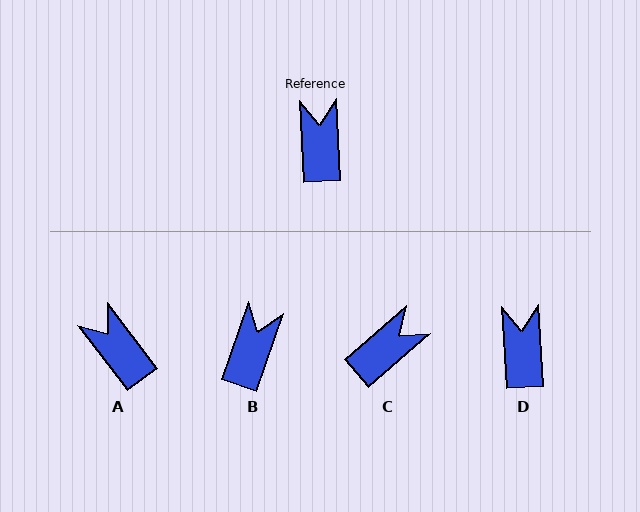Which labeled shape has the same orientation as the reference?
D.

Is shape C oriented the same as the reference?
No, it is off by about 52 degrees.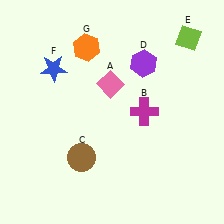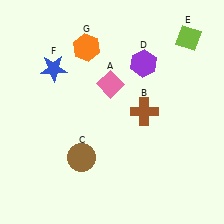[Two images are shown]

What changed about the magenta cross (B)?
In Image 1, B is magenta. In Image 2, it changed to brown.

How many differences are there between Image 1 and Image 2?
There is 1 difference between the two images.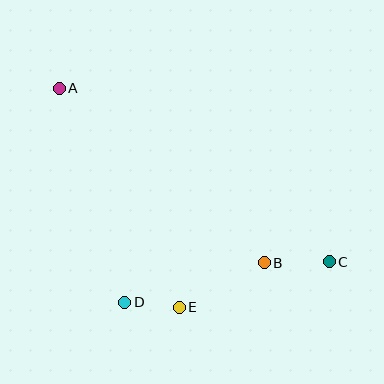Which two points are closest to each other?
Points D and E are closest to each other.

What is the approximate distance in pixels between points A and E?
The distance between A and E is approximately 249 pixels.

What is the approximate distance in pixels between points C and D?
The distance between C and D is approximately 208 pixels.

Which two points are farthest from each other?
Points A and C are farthest from each other.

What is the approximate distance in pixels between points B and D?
The distance between B and D is approximately 145 pixels.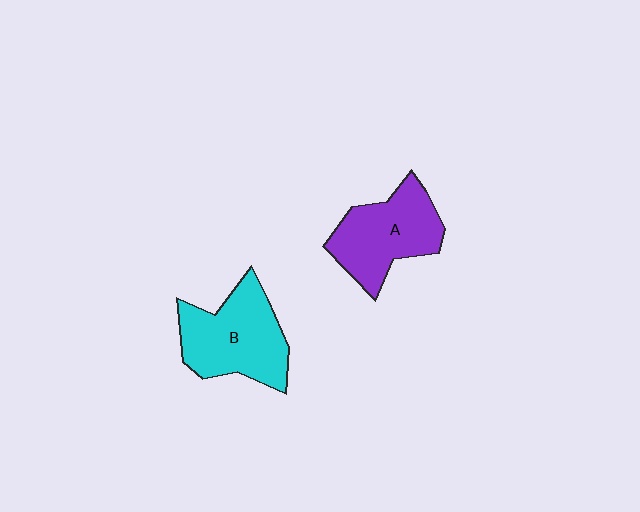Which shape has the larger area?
Shape B (cyan).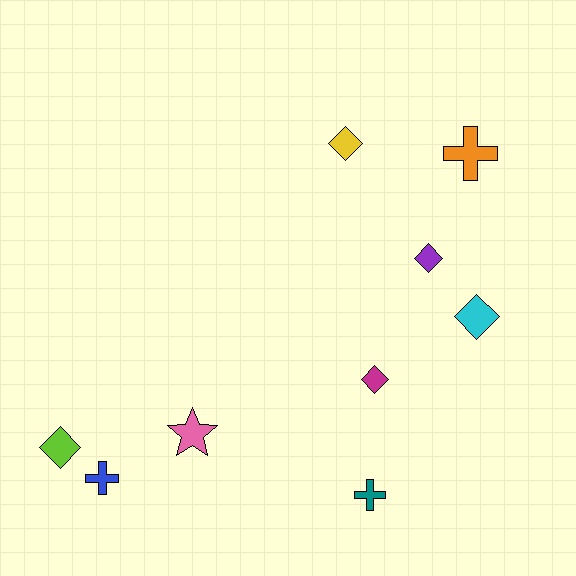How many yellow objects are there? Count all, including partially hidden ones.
There is 1 yellow object.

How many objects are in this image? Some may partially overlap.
There are 9 objects.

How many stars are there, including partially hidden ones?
There is 1 star.